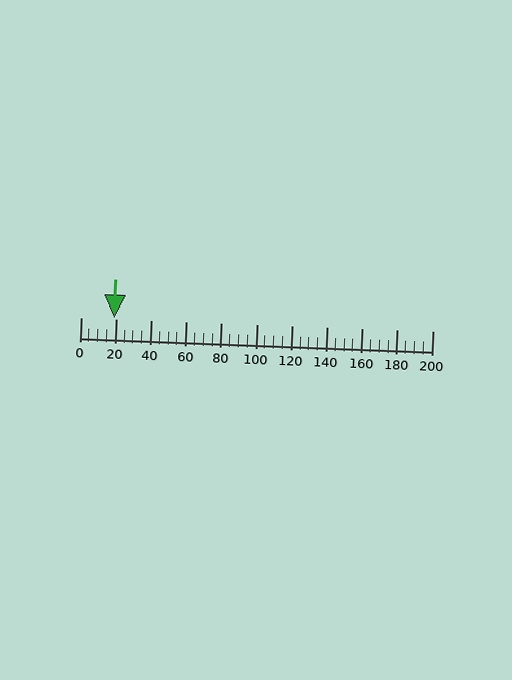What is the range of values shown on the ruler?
The ruler shows values from 0 to 200.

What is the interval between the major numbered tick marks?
The major tick marks are spaced 20 units apart.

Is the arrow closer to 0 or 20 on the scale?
The arrow is closer to 20.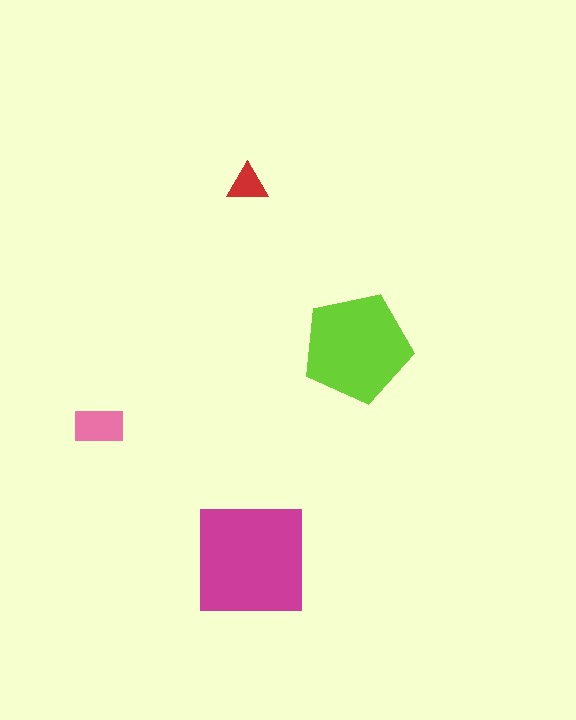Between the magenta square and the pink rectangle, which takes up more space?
The magenta square.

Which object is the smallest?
The red triangle.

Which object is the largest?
The magenta square.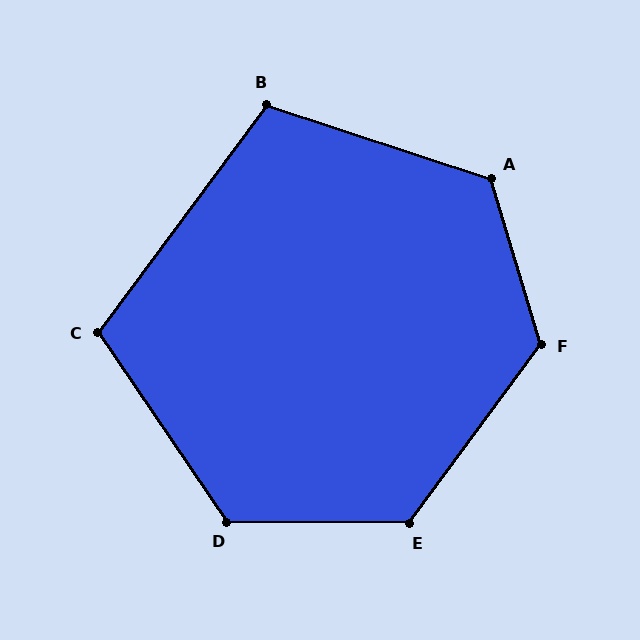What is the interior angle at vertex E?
Approximately 126 degrees (obtuse).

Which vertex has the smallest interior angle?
B, at approximately 108 degrees.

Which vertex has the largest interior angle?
F, at approximately 127 degrees.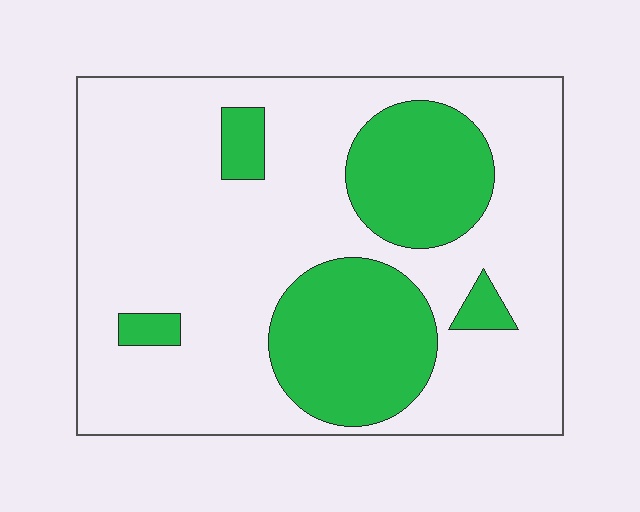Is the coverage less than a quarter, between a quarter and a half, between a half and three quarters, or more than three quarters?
Between a quarter and a half.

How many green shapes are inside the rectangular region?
5.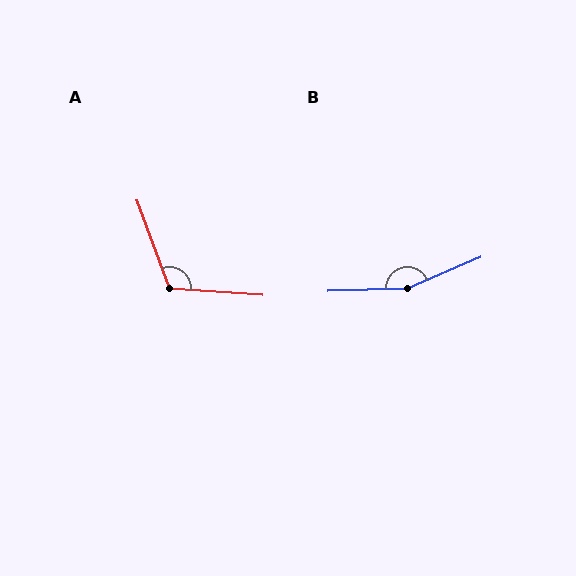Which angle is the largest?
B, at approximately 158 degrees.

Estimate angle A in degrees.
Approximately 114 degrees.